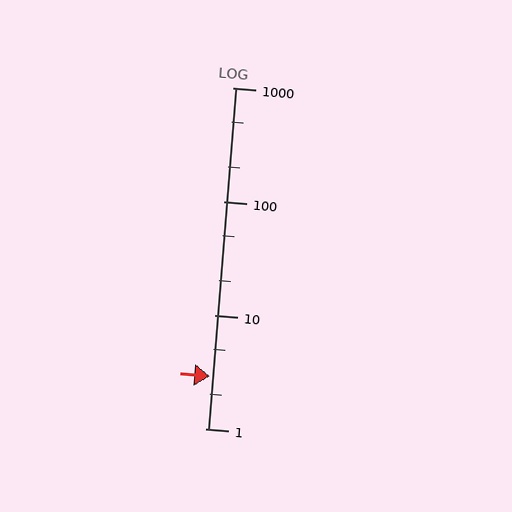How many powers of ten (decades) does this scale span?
The scale spans 3 decades, from 1 to 1000.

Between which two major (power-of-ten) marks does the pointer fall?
The pointer is between 1 and 10.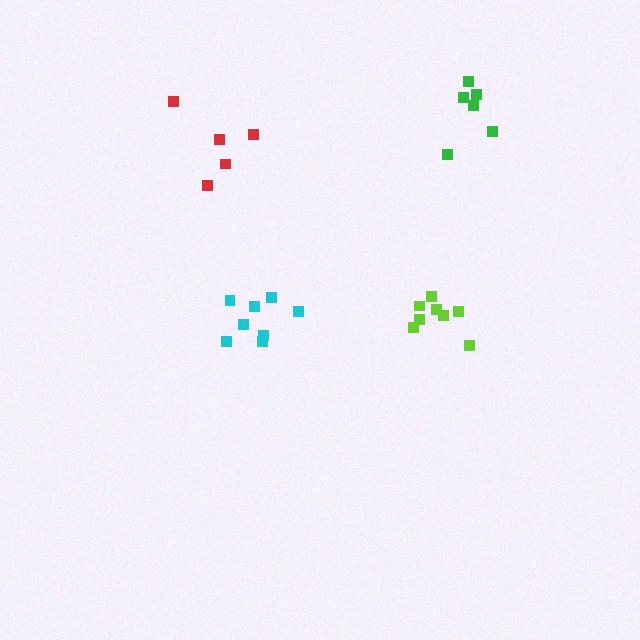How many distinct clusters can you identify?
There are 4 distinct clusters.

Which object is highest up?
The green cluster is topmost.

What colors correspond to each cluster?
The clusters are colored: green, lime, red, cyan.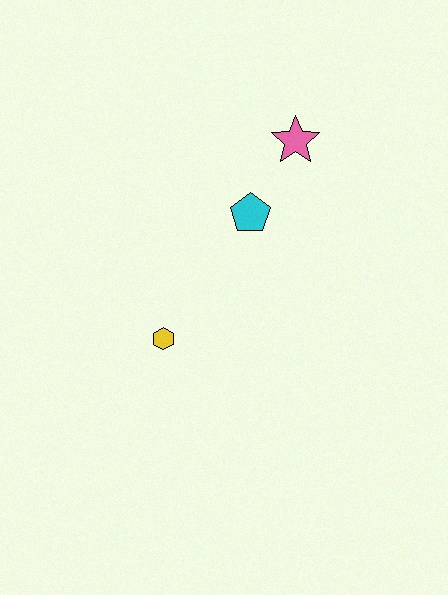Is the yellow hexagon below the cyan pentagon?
Yes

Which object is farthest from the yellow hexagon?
The pink star is farthest from the yellow hexagon.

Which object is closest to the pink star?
The cyan pentagon is closest to the pink star.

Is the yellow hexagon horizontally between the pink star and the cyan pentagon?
No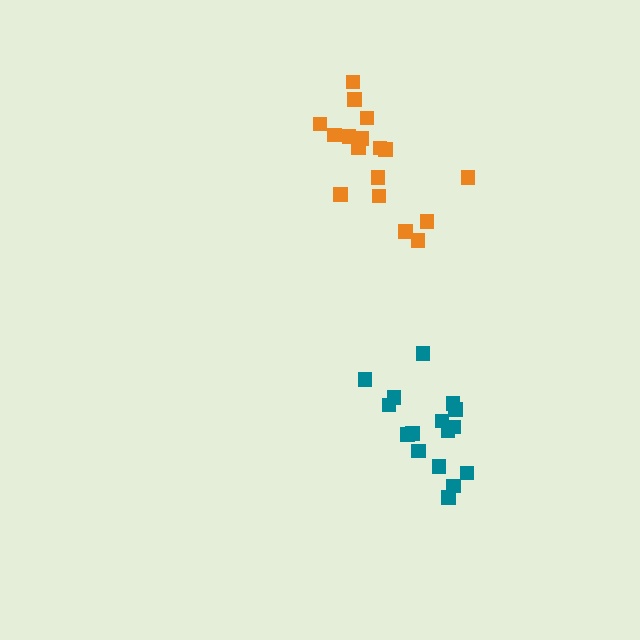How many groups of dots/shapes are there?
There are 2 groups.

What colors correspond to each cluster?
The clusters are colored: orange, teal.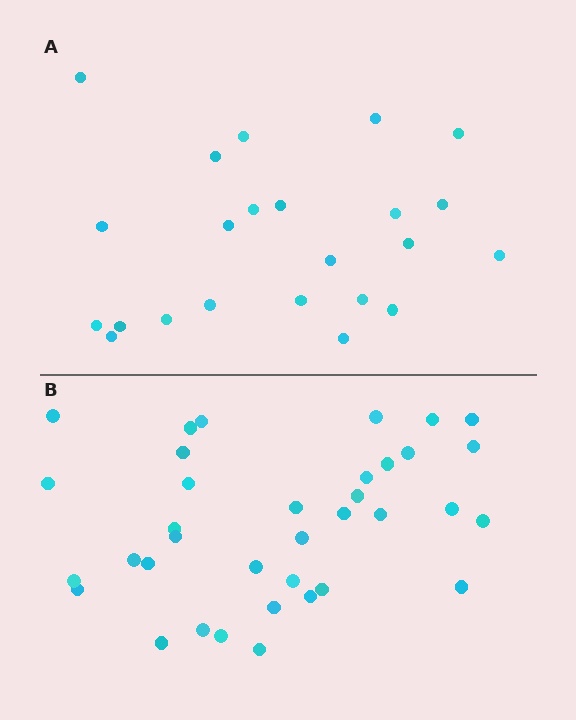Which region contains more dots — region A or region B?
Region B (the bottom region) has more dots.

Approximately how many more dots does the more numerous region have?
Region B has approximately 15 more dots than region A.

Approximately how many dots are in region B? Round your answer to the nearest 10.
About 40 dots. (The exact count is 36, which rounds to 40.)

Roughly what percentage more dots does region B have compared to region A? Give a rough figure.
About 55% more.